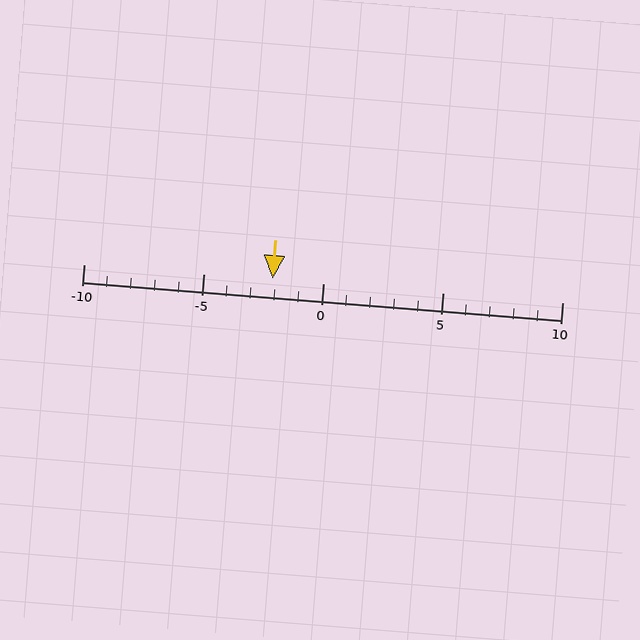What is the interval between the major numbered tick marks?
The major tick marks are spaced 5 units apart.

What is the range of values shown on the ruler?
The ruler shows values from -10 to 10.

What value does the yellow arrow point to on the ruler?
The yellow arrow points to approximately -2.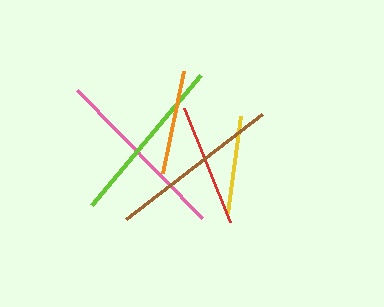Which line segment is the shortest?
The yellow line is the shortest at approximately 98 pixels.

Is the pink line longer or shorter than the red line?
The pink line is longer than the red line.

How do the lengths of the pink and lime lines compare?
The pink and lime lines are approximately the same length.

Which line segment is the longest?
The pink line is the longest at approximately 179 pixels.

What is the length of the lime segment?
The lime segment is approximately 169 pixels long.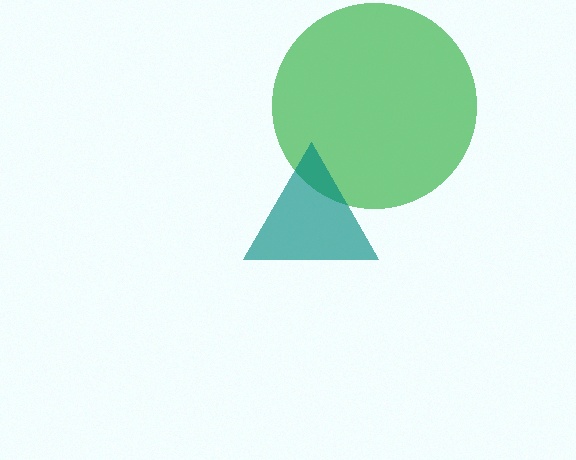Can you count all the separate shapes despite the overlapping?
Yes, there are 2 separate shapes.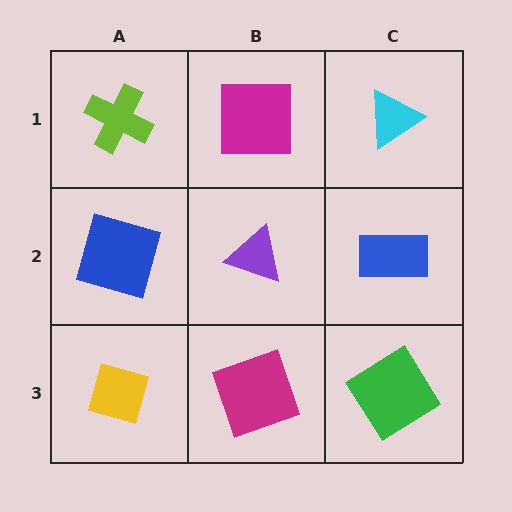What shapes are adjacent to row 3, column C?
A blue rectangle (row 2, column C), a magenta square (row 3, column B).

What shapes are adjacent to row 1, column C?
A blue rectangle (row 2, column C), a magenta square (row 1, column B).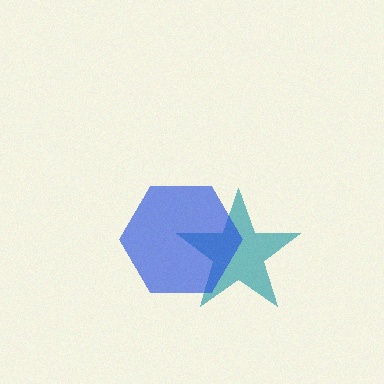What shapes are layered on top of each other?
The layered shapes are: a teal star, a blue hexagon.